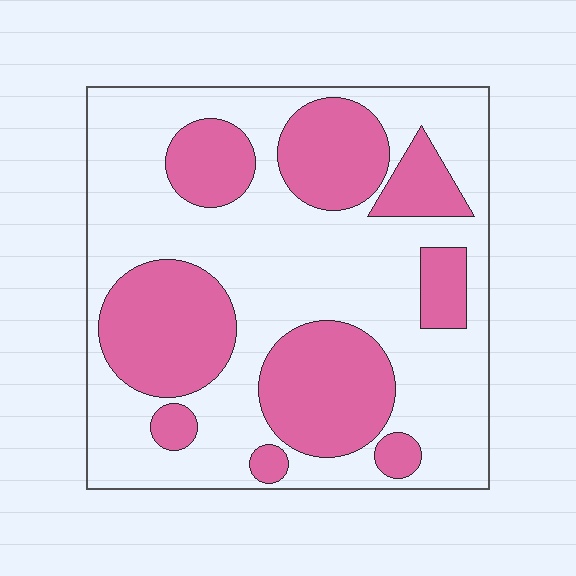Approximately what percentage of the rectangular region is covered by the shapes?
Approximately 35%.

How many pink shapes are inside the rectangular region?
9.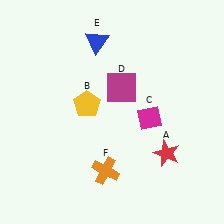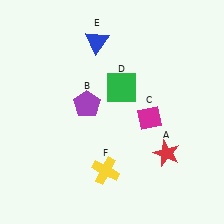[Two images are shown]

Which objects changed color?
B changed from yellow to purple. D changed from magenta to green. F changed from orange to yellow.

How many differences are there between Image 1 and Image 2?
There are 3 differences between the two images.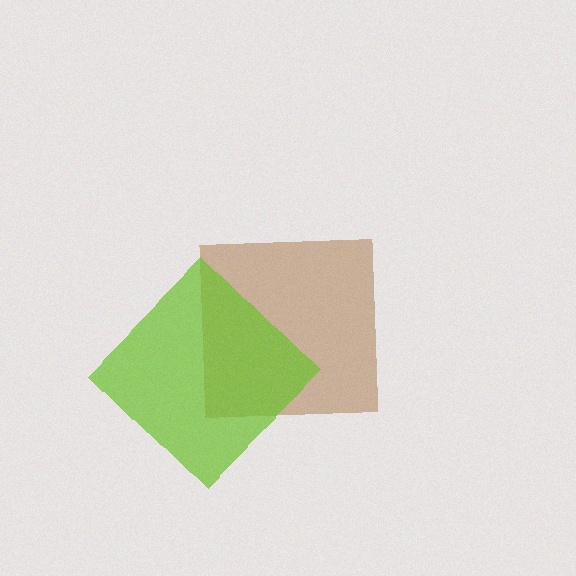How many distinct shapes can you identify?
There are 2 distinct shapes: a brown square, a lime diamond.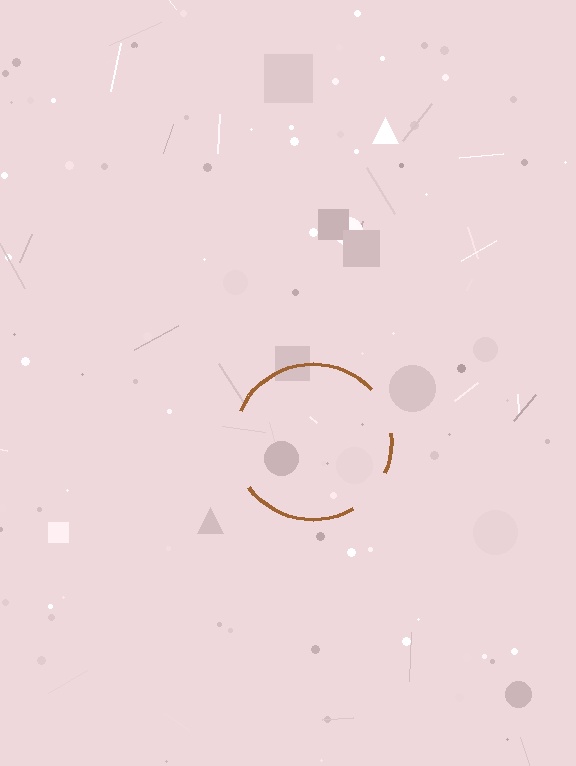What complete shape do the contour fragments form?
The contour fragments form a circle.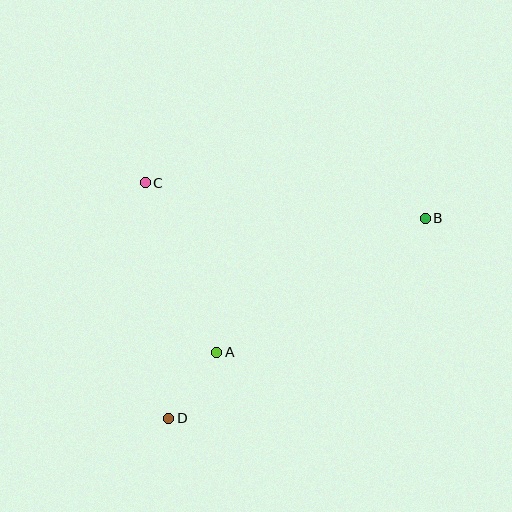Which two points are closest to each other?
Points A and D are closest to each other.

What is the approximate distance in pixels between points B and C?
The distance between B and C is approximately 282 pixels.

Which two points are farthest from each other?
Points B and D are farthest from each other.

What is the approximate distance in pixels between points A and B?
The distance between A and B is approximately 248 pixels.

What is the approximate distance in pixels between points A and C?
The distance between A and C is approximately 184 pixels.